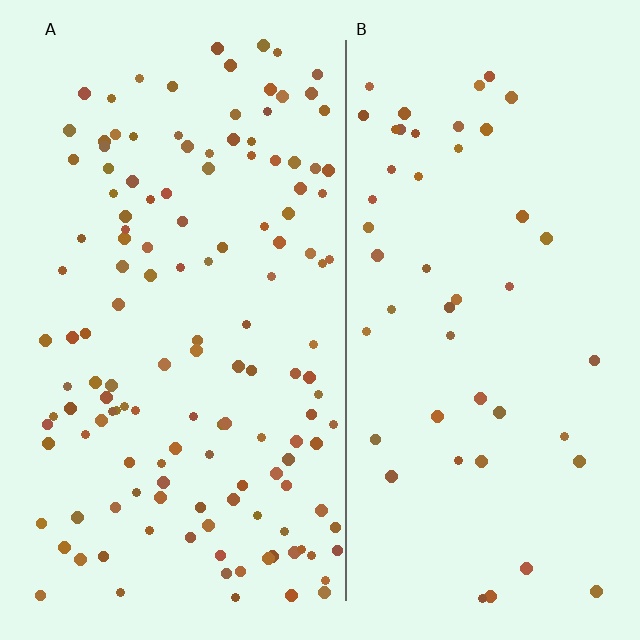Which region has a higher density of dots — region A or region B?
A (the left).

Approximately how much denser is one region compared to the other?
Approximately 2.8× — region A over region B.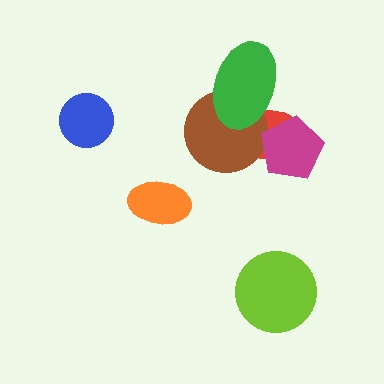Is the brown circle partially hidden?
Yes, it is partially covered by another shape.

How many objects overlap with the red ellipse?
3 objects overlap with the red ellipse.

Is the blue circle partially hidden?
No, no other shape covers it.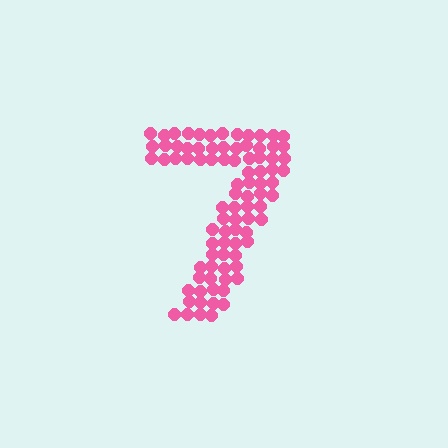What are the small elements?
The small elements are circles.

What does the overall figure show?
The overall figure shows the digit 7.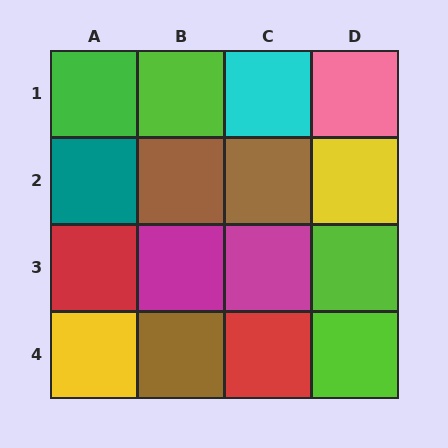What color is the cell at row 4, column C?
Red.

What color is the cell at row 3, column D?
Lime.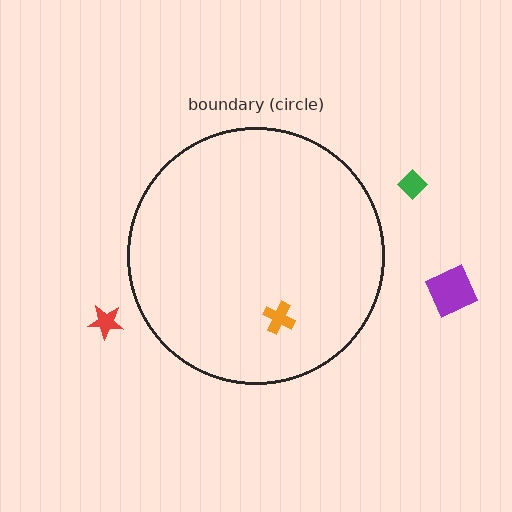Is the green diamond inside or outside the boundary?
Outside.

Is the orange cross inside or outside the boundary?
Inside.